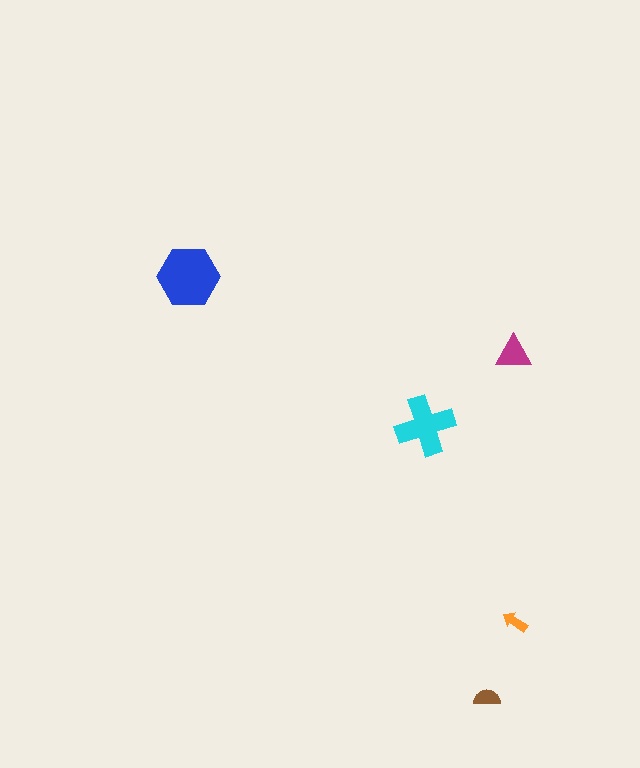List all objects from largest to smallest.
The blue hexagon, the cyan cross, the magenta triangle, the brown semicircle, the orange arrow.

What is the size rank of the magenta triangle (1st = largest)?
3rd.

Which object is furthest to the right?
The orange arrow is rightmost.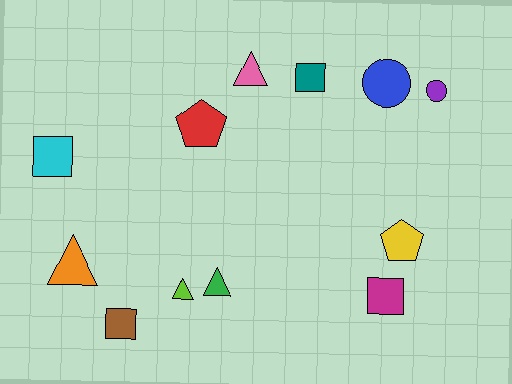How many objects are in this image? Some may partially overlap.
There are 12 objects.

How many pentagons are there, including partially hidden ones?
There are 2 pentagons.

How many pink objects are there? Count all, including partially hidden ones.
There is 1 pink object.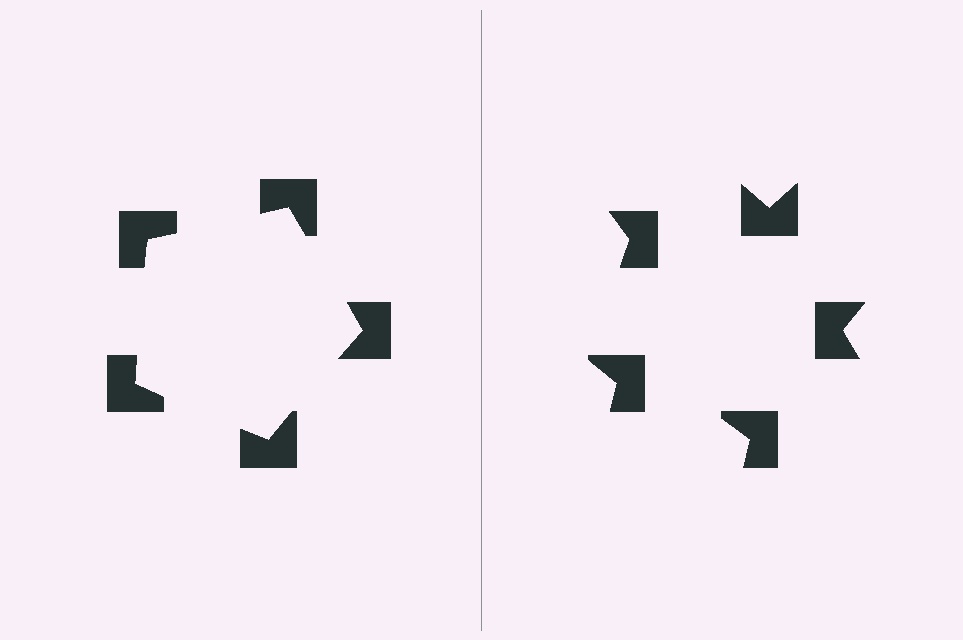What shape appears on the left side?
An illusory pentagon.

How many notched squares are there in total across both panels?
10 — 5 on each side.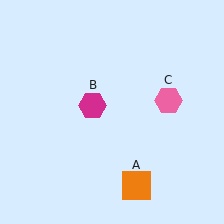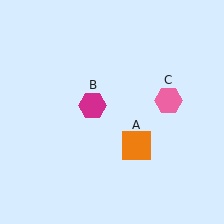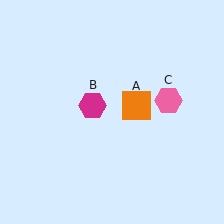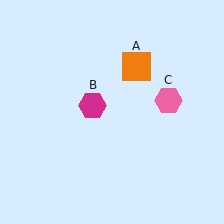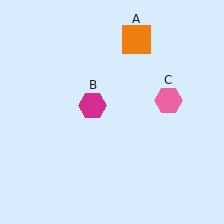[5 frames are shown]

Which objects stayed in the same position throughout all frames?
Magenta hexagon (object B) and pink hexagon (object C) remained stationary.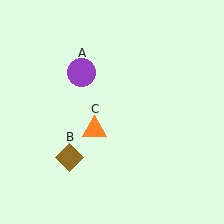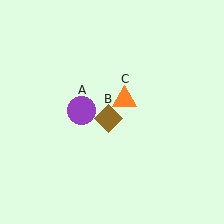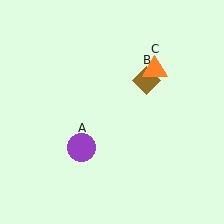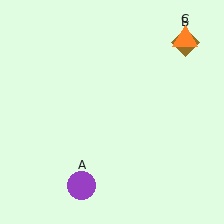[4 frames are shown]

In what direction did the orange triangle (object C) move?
The orange triangle (object C) moved up and to the right.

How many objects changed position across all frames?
3 objects changed position: purple circle (object A), brown diamond (object B), orange triangle (object C).